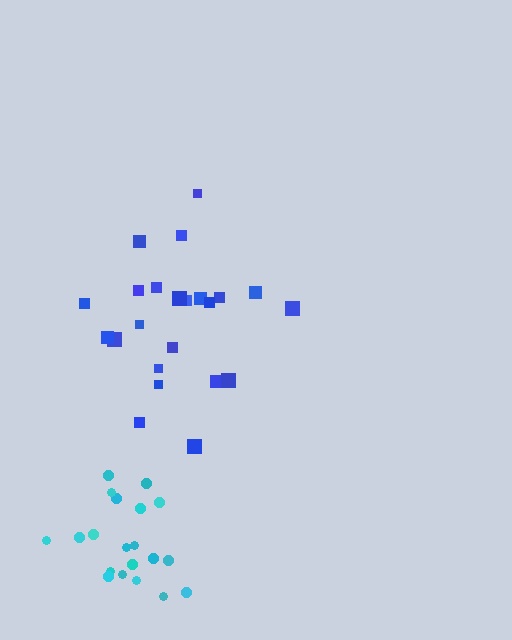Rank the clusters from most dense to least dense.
cyan, blue.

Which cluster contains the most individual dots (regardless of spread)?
Blue (23).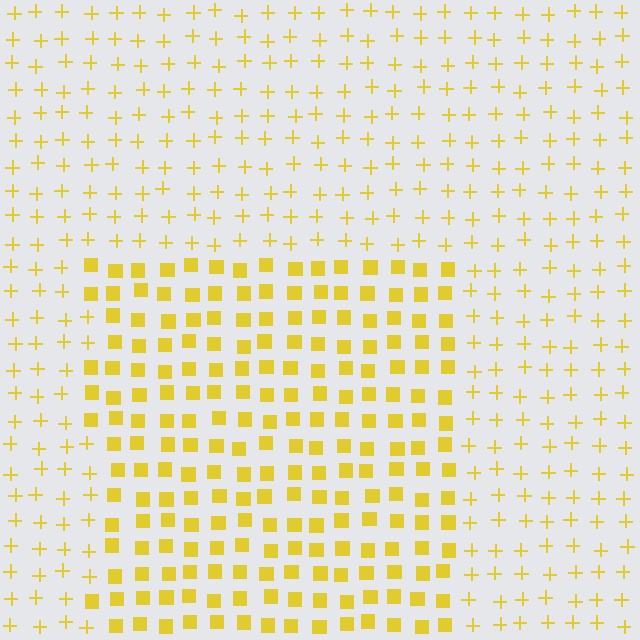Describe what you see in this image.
The image is filled with small yellow elements arranged in a uniform grid. A rectangle-shaped region contains squares, while the surrounding area contains plus signs. The boundary is defined purely by the change in element shape.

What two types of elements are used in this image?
The image uses squares inside the rectangle region and plus signs outside it.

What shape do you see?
I see a rectangle.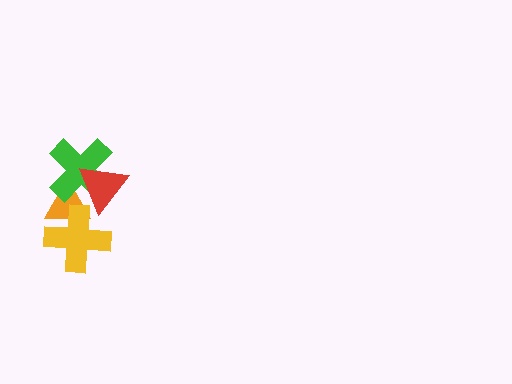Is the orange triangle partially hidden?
Yes, it is partially covered by another shape.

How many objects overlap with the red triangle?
2 objects overlap with the red triangle.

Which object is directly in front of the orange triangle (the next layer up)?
The green cross is directly in front of the orange triangle.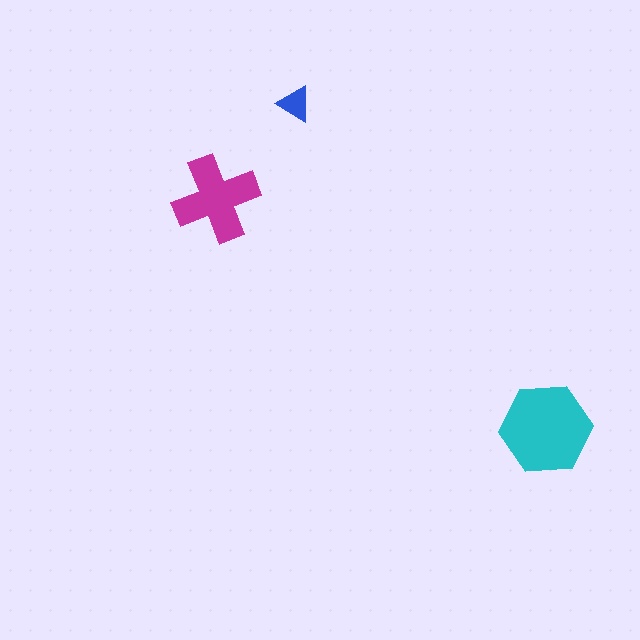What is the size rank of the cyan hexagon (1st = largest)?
1st.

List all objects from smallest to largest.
The blue triangle, the magenta cross, the cyan hexagon.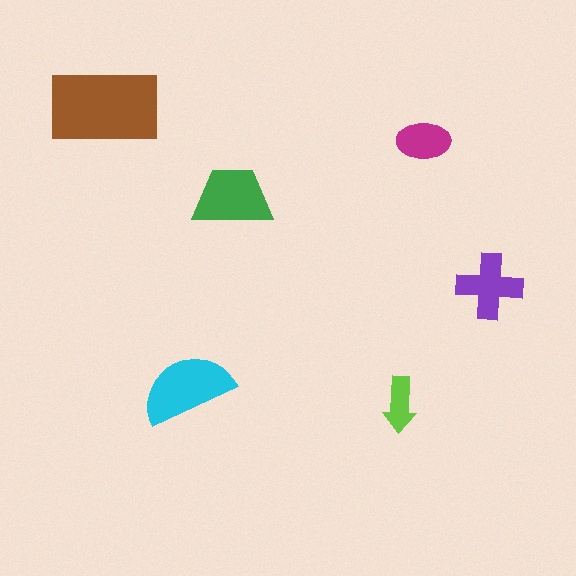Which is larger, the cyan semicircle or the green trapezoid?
The cyan semicircle.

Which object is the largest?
The brown rectangle.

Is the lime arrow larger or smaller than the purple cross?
Smaller.